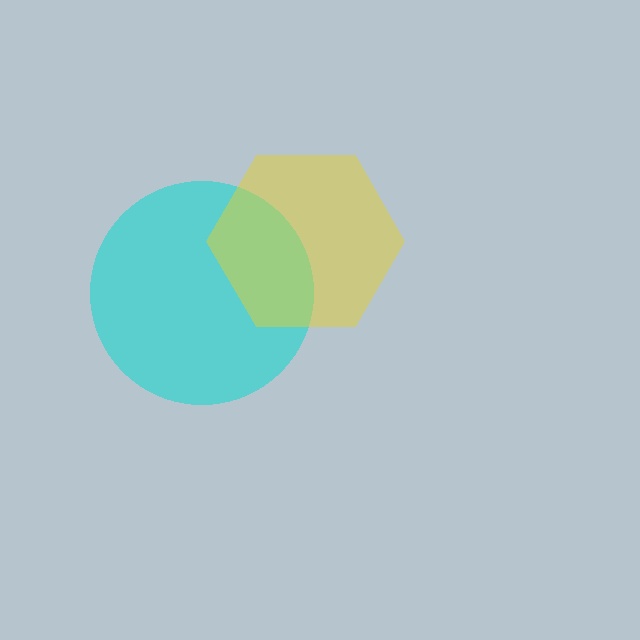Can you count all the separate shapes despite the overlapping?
Yes, there are 2 separate shapes.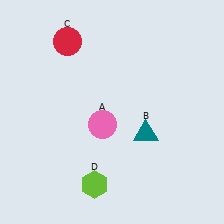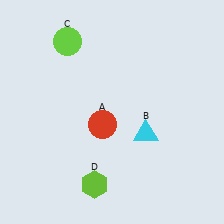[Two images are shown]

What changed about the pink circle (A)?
In Image 1, A is pink. In Image 2, it changed to red.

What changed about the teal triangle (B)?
In Image 1, B is teal. In Image 2, it changed to cyan.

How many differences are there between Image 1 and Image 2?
There are 3 differences between the two images.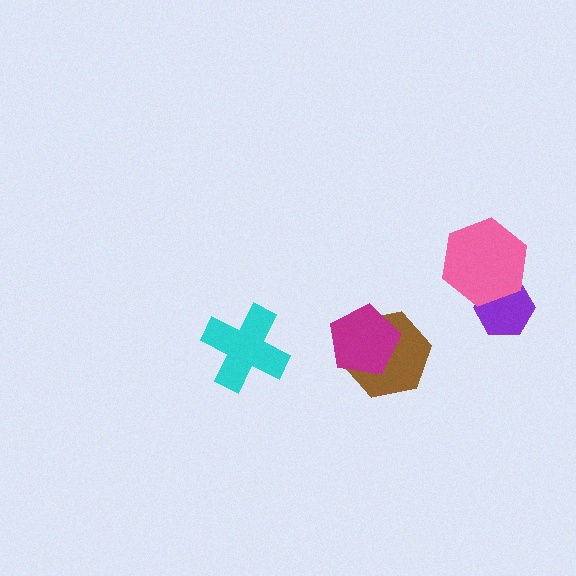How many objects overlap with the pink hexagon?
1 object overlaps with the pink hexagon.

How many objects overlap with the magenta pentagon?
1 object overlaps with the magenta pentagon.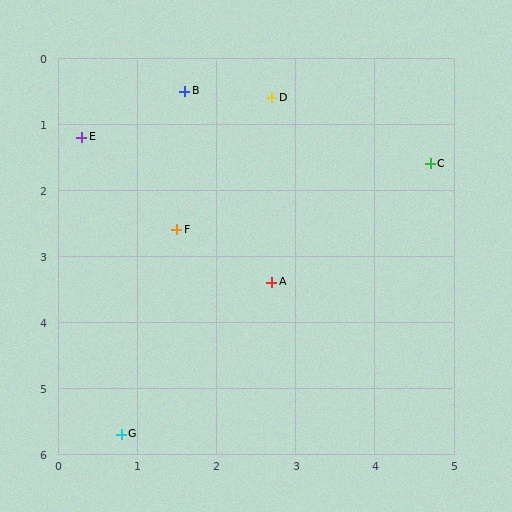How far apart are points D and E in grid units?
Points D and E are about 2.5 grid units apart.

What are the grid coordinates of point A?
Point A is at approximately (2.7, 3.4).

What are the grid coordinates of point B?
Point B is at approximately (1.6, 0.5).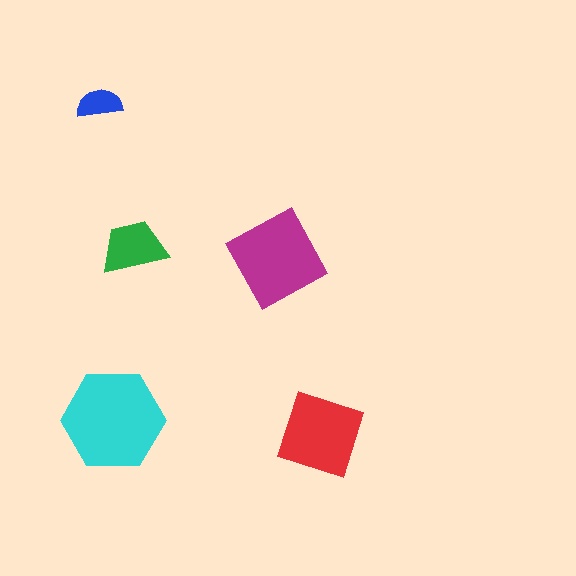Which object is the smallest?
The blue semicircle.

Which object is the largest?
The cyan hexagon.